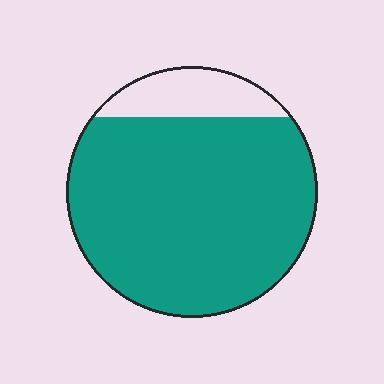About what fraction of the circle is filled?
About seven eighths (7/8).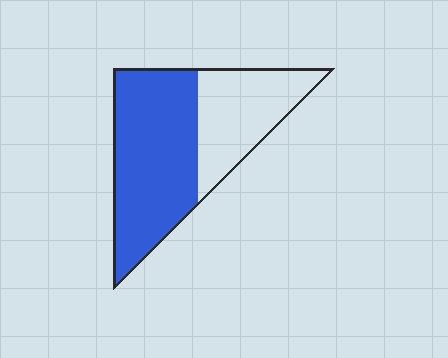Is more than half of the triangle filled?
Yes.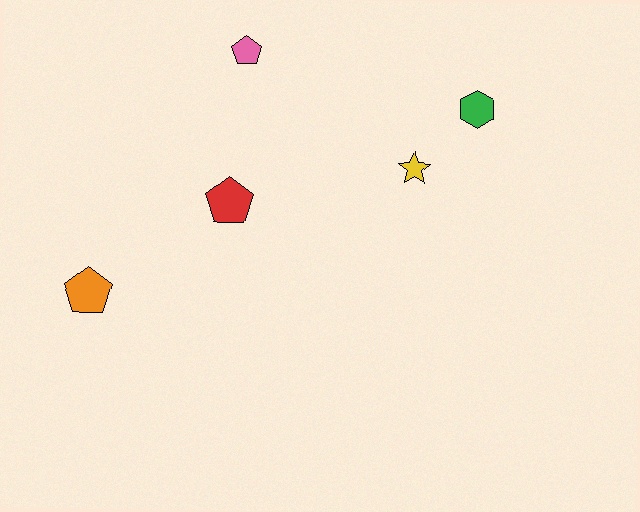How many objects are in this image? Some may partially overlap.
There are 5 objects.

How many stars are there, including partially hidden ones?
There is 1 star.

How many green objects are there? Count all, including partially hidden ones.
There is 1 green object.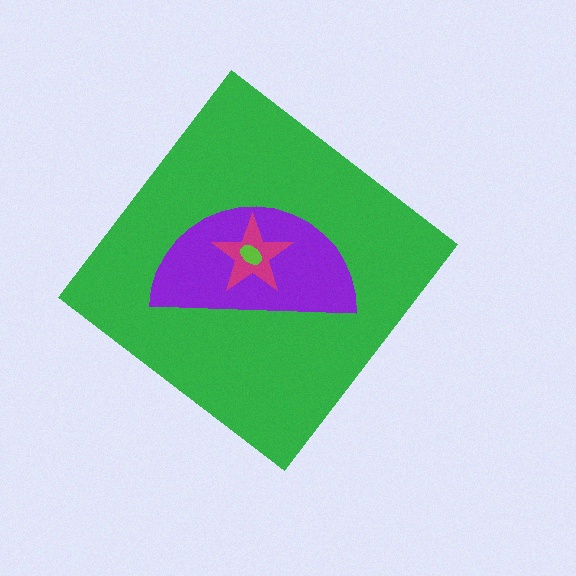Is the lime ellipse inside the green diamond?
Yes.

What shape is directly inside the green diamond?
The purple semicircle.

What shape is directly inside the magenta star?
The lime ellipse.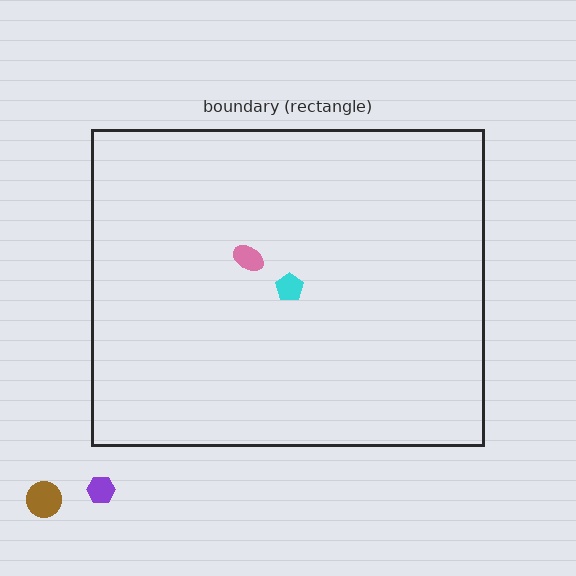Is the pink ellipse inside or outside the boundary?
Inside.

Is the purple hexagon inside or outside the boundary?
Outside.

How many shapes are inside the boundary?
2 inside, 2 outside.